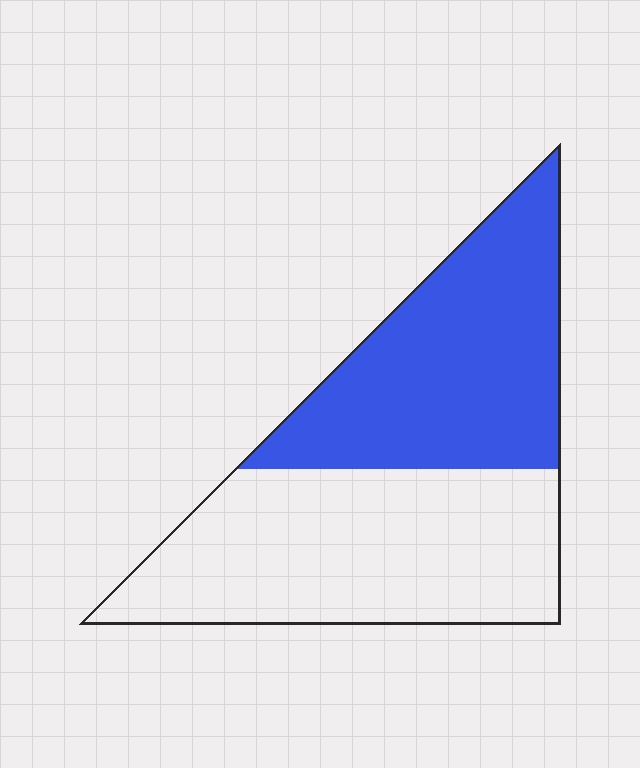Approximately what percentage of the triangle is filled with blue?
Approximately 45%.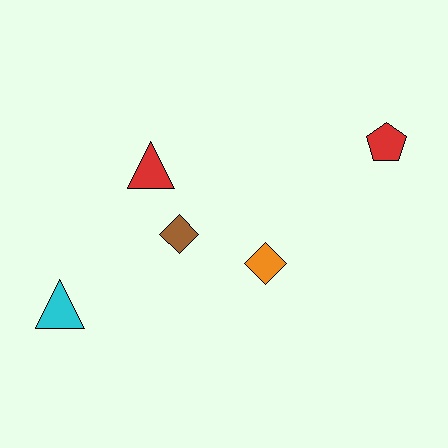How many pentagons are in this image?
There is 1 pentagon.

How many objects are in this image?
There are 5 objects.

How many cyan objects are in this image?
There is 1 cyan object.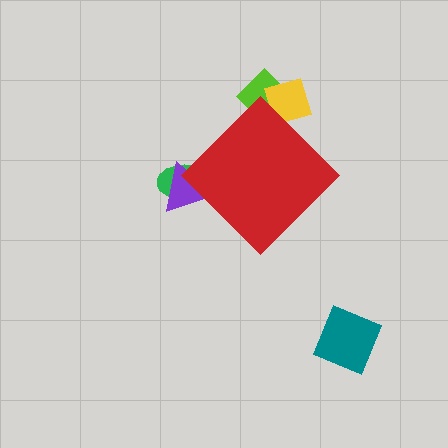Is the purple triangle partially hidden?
Yes, the purple triangle is partially hidden behind the red diamond.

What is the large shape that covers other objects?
A red diamond.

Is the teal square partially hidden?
No, the teal square is fully visible.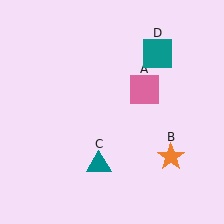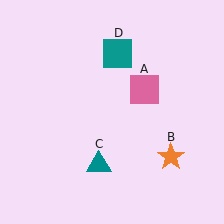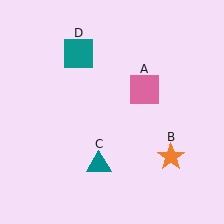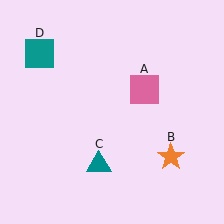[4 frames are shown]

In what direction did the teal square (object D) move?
The teal square (object D) moved left.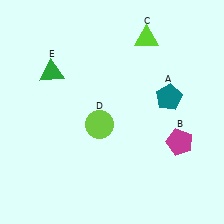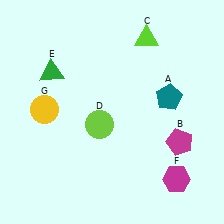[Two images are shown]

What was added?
A magenta hexagon (F), a yellow circle (G) were added in Image 2.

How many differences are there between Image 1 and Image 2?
There are 2 differences between the two images.